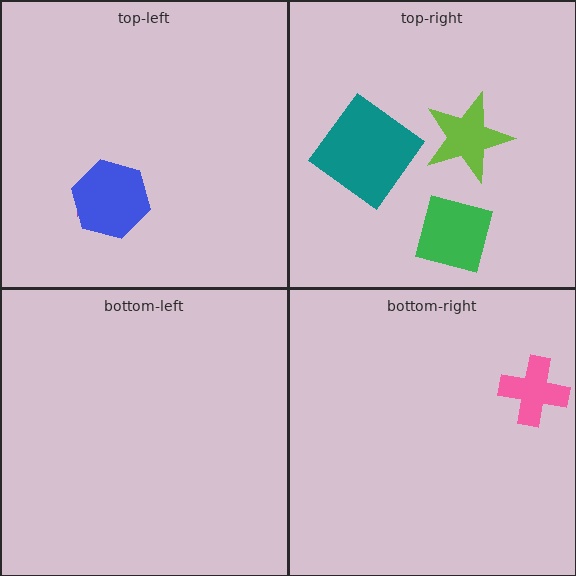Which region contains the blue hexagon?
The top-left region.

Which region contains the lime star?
The top-right region.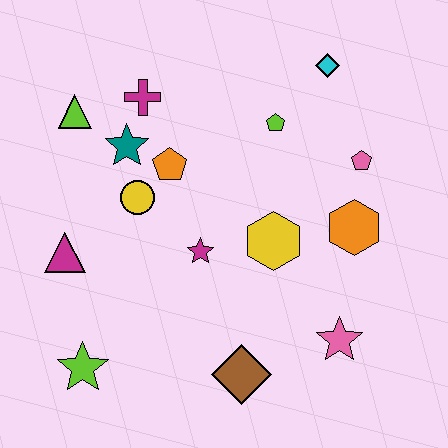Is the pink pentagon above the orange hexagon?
Yes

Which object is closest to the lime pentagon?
The cyan diamond is closest to the lime pentagon.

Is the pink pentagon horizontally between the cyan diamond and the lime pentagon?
No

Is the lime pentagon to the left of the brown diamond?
No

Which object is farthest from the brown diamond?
The cyan diamond is farthest from the brown diamond.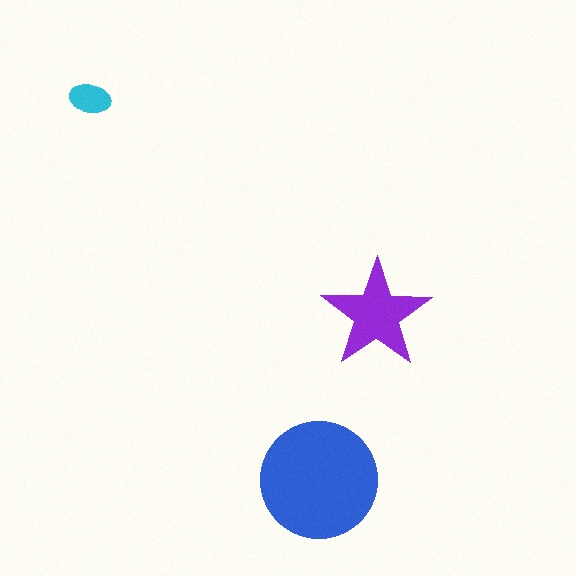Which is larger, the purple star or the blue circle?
The blue circle.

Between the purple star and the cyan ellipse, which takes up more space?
The purple star.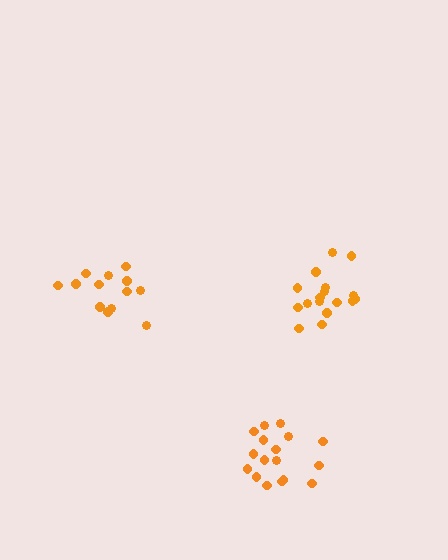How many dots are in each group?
Group 1: 13 dots, Group 2: 17 dots, Group 3: 17 dots (47 total).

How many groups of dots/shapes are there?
There are 3 groups.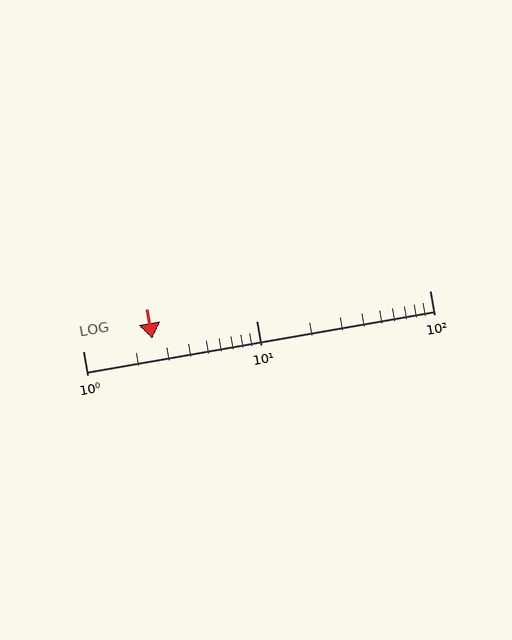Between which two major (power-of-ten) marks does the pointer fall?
The pointer is between 1 and 10.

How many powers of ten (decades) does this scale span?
The scale spans 2 decades, from 1 to 100.